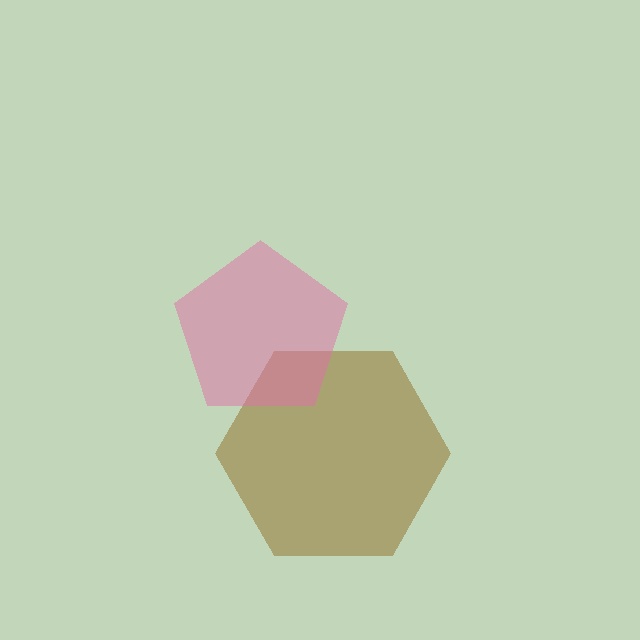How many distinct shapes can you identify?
There are 2 distinct shapes: a brown hexagon, a pink pentagon.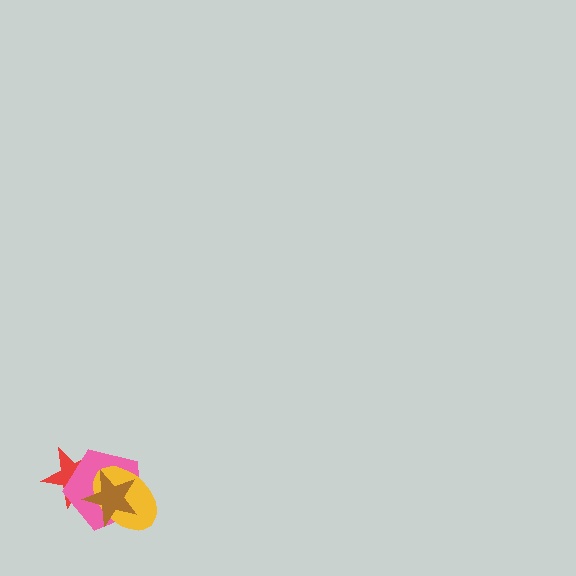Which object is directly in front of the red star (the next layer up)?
The pink pentagon is directly in front of the red star.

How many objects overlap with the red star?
3 objects overlap with the red star.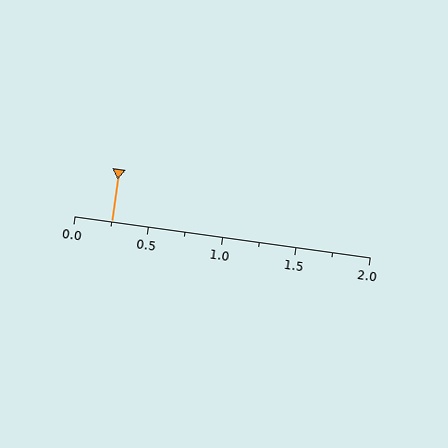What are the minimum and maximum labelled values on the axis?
The axis runs from 0.0 to 2.0.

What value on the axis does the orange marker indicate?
The marker indicates approximately 0.25.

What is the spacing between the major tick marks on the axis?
The major ticks are spaced 0.5 apart.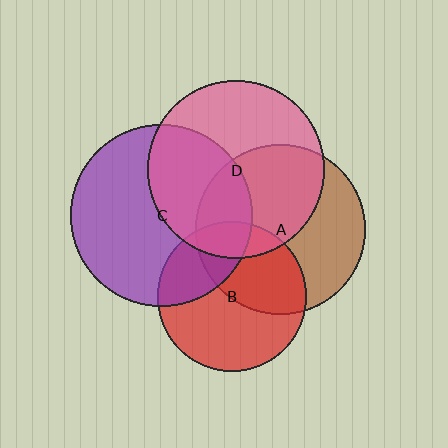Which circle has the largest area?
Circle C (purple).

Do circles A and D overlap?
Yes.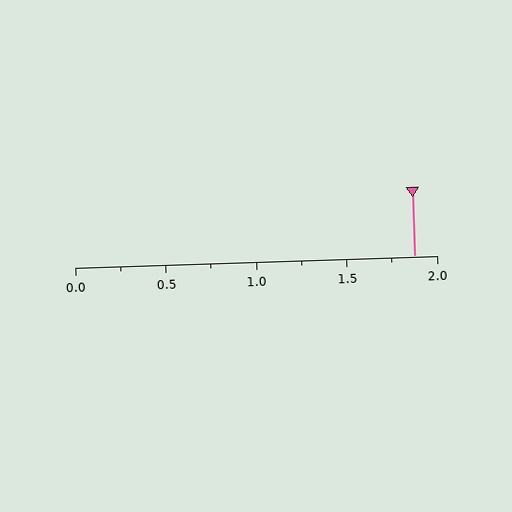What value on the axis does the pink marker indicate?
The marker indicates approximately 1.88.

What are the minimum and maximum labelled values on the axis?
The axis runs from 0.0 to 2.0.